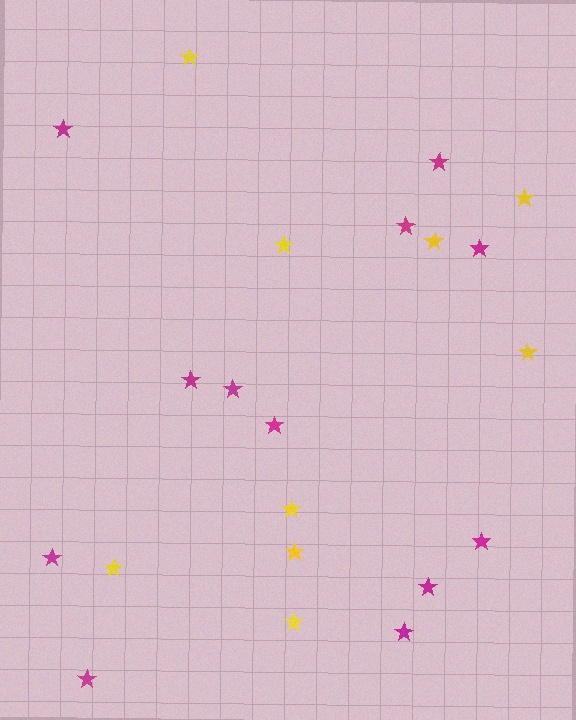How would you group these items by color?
There are 2 groups: one group of yellow stars (9) and one group of magenta stars (12).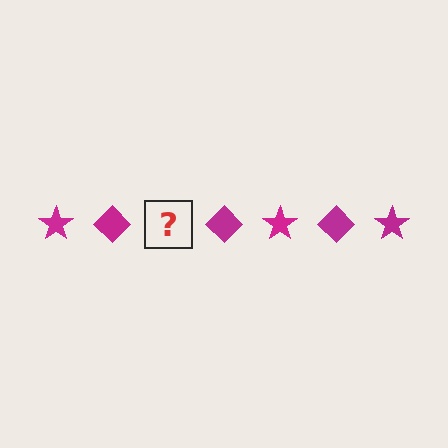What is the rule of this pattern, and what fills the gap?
The rule is that the pattern cycles through star, diamond shapes in magenta. The gap should be filled with a magenta star.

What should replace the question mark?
The question mark should be replaced with a magenta star.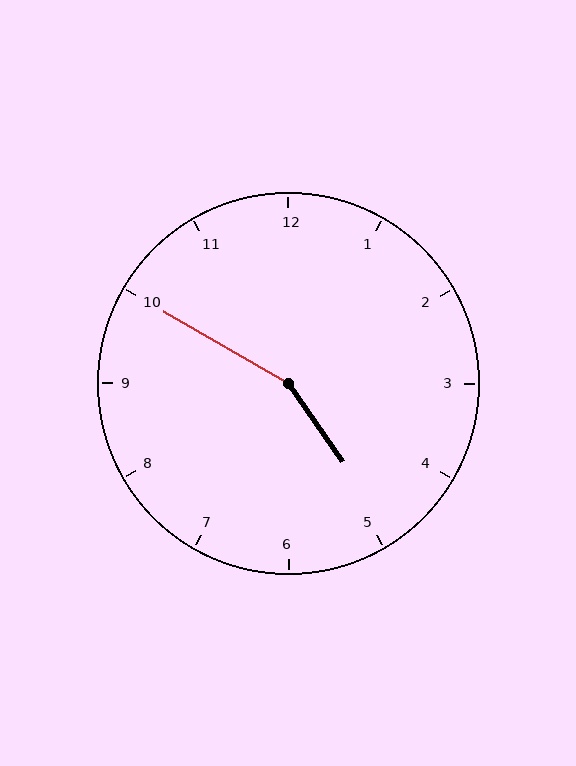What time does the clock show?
4:50.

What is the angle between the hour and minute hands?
Approximately 155 degrees.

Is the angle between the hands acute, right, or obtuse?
It is obtuse.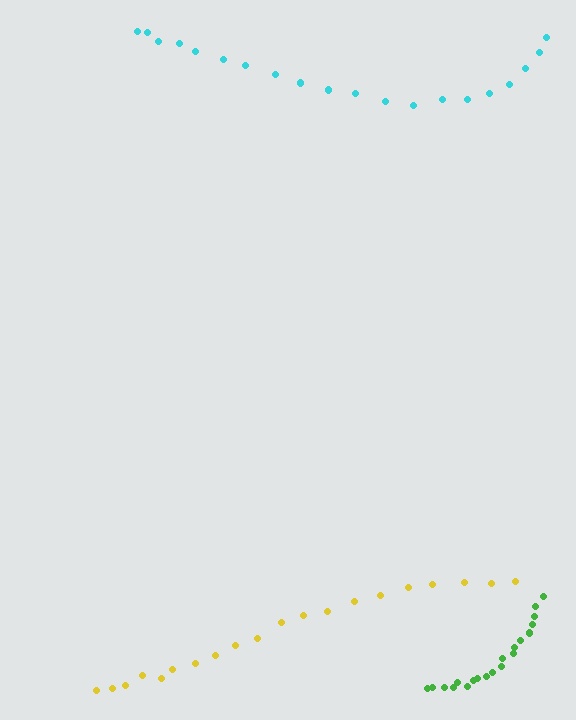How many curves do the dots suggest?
There are 3 distinct paths.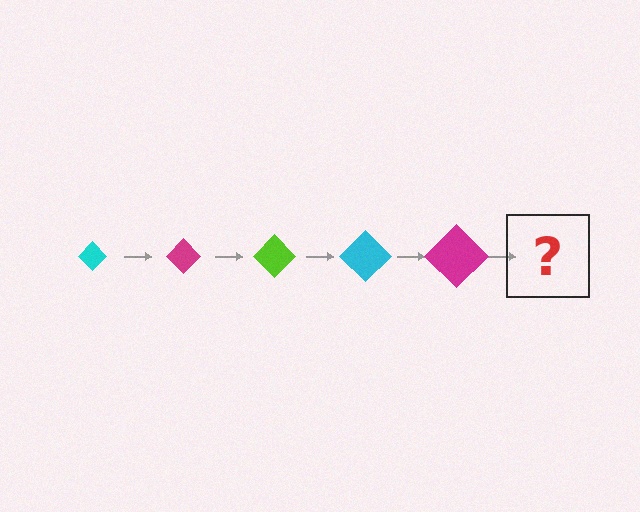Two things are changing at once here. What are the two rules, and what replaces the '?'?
The two rules are that the diamond grows larger each step and the color cycles through cyan, magenta, and lime. The '?' should be a lime diamond, larger than the previous one.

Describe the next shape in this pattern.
It should be a lime diamond, larger than the previous one.